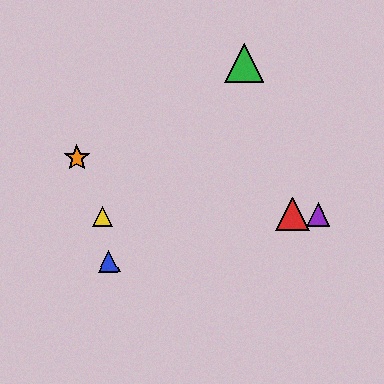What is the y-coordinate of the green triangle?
The green triangle is at y≈63.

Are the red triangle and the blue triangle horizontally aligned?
No, the red triangle is at y≈215 and the blue triangle is at y≈261.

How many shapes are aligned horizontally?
3 shapes (the red triangle, the yellow triangle, the purple triangle) are aligned horizontally.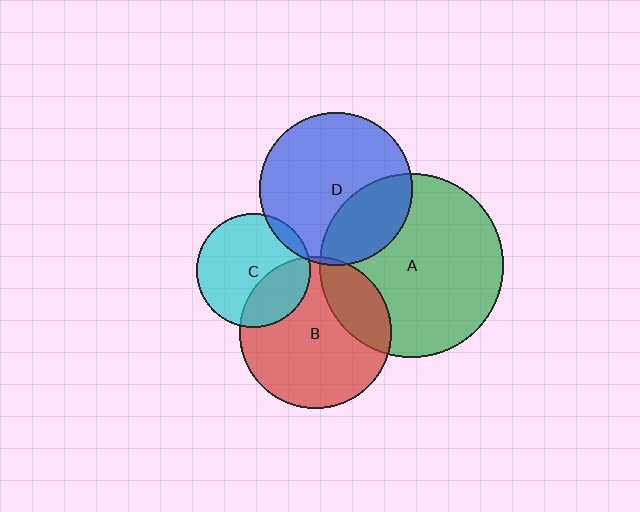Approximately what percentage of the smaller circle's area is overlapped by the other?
Approximately 30%.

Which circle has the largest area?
Circle A (green).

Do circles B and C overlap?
Yes.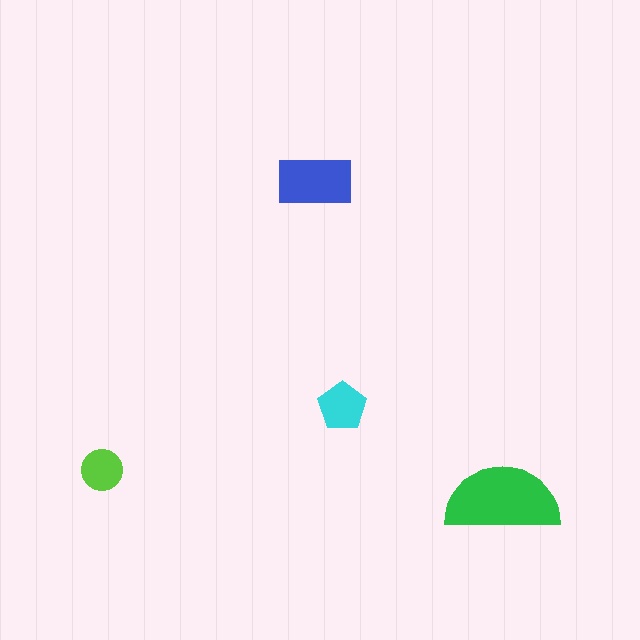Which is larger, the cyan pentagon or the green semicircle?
The green semicircle.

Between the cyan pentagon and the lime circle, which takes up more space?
The cyan pentagon.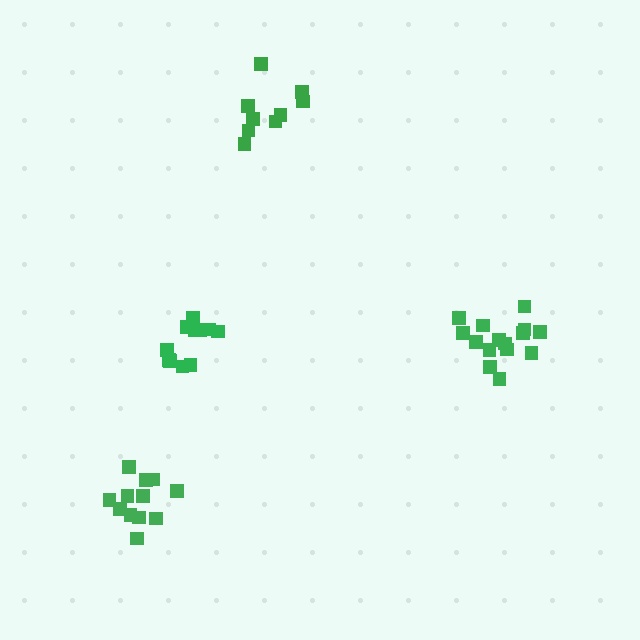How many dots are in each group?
Group 1: 9 dots, Group 2: 12 dots, Group 3: 11 dots, Group 4: 15 dots (47 total).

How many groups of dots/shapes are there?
There are 4 groups.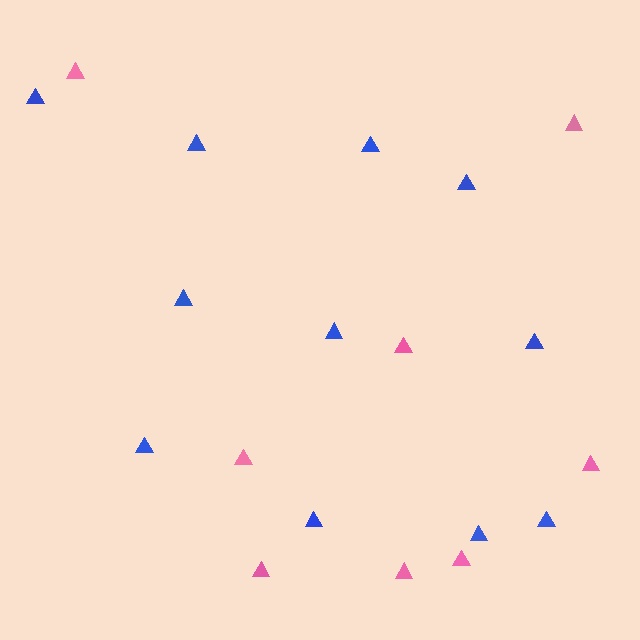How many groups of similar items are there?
There are 2 groups: one group of blue triangles (11) and one group of pink triangles (8).